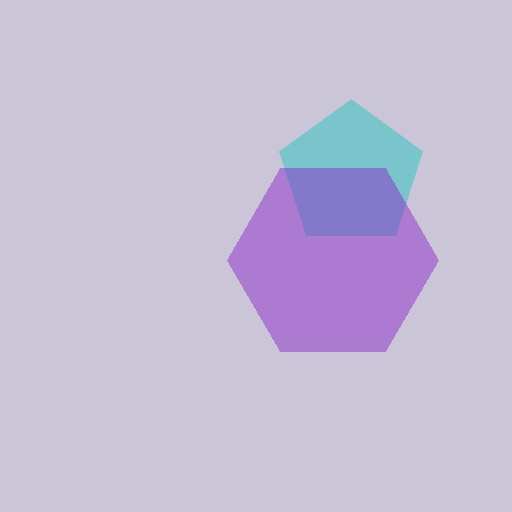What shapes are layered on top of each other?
The layered shapes are: a cyan pentagon, a purple hexagon.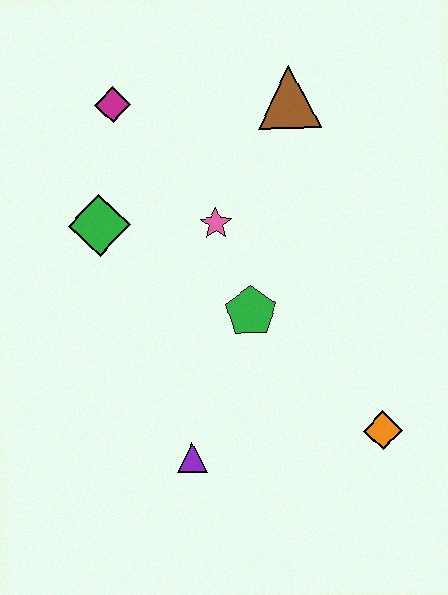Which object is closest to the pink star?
The green pentagon is closest to the pink star.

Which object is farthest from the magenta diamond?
The orange diamond is farthest from the magenta diamond.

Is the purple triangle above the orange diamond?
No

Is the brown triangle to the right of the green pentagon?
Yes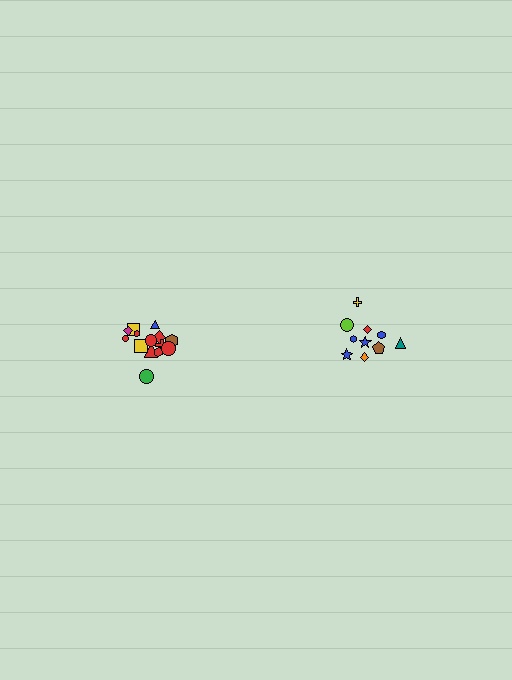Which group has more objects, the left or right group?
The left group.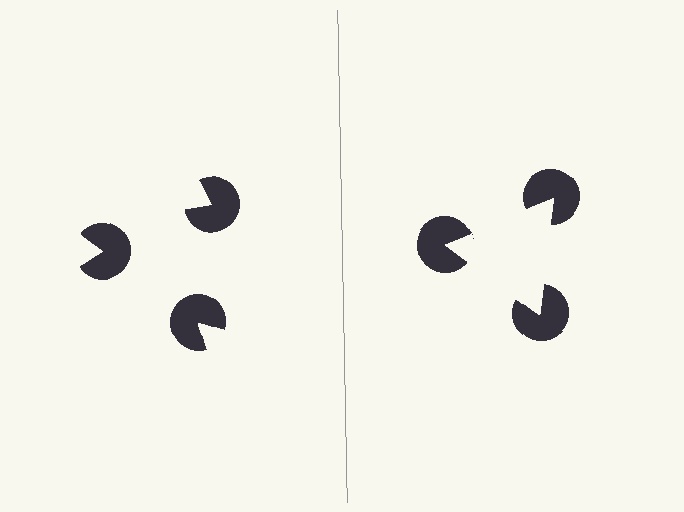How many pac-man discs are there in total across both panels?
6 — 3 on each side.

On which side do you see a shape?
An illusory triangle appears on the right side. On the left side the wedge cuts are rotated, so no coherent shape forms.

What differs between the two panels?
The pac-man discs are positioned identically on both sides; only the wedge orientations differ. On the right they align to a triangle; on the left they are misaligned.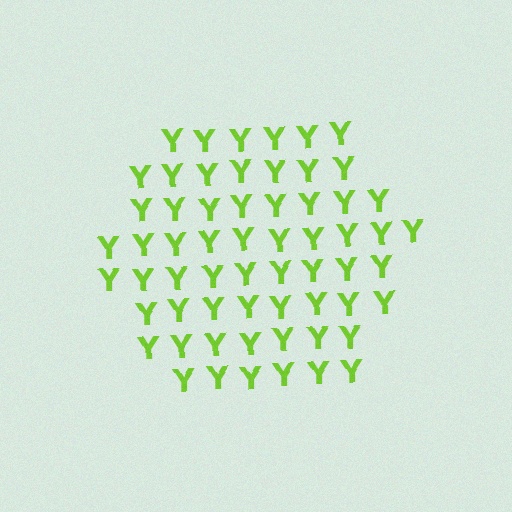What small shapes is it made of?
It is made of small letter Y's.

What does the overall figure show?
The overall figure shows a hexagon.